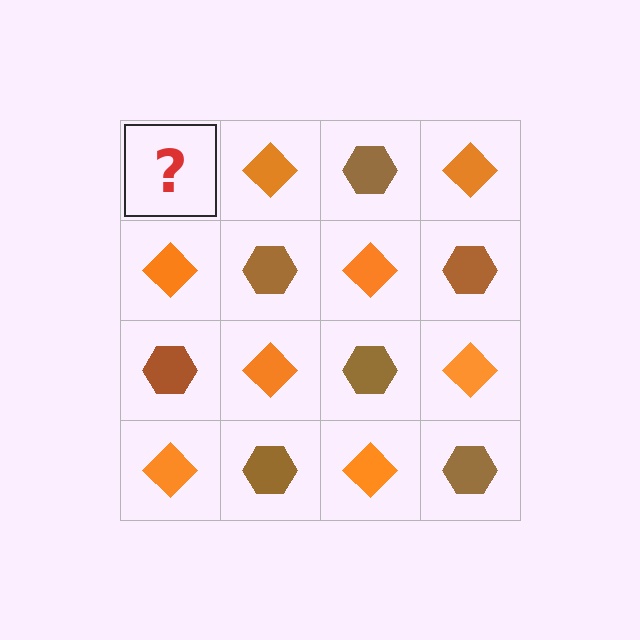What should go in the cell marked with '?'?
The missing cell should contain a brown hexagon.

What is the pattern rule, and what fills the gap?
The rule is that it alternates brown hexagon and orange diamond in a checkerboard pattern. The gap should be filled with a brown hexagon.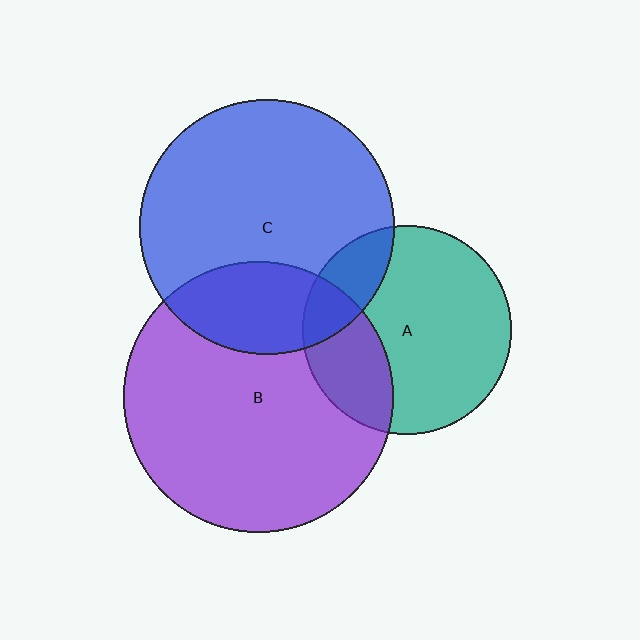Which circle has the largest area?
Circle B (purple).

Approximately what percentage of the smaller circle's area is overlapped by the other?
Approximately 20%.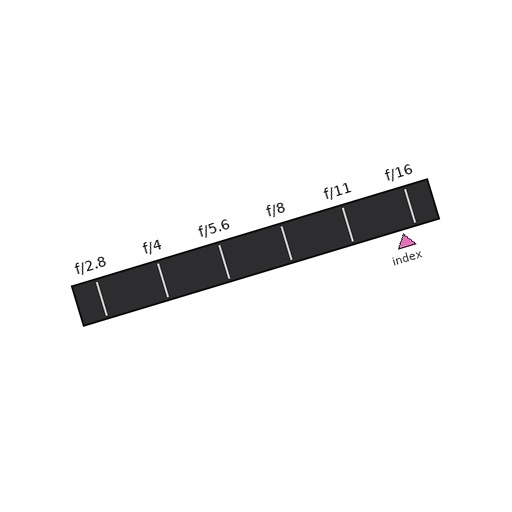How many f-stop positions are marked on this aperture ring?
There are 6 f-stop positions marked.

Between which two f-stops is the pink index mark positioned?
The index mark is between f/11 and f/16.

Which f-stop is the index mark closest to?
The index mark is closest to f/16.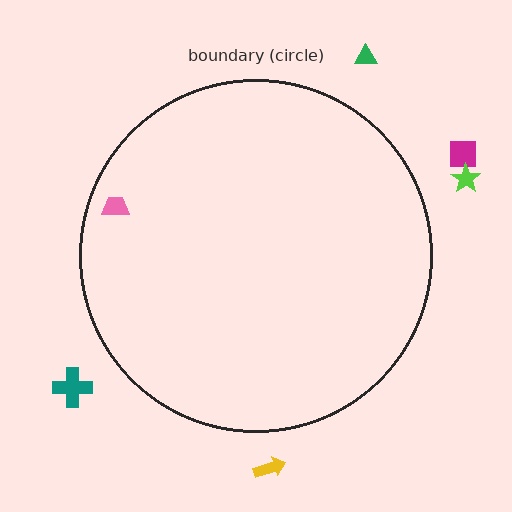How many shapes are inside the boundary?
1 inside, 5 outside.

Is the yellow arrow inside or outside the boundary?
Outside.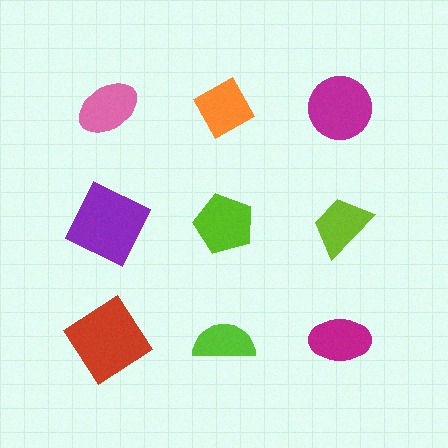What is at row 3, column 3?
A magenta ellipse.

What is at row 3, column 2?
A lime semicircle.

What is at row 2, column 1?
A purple square.